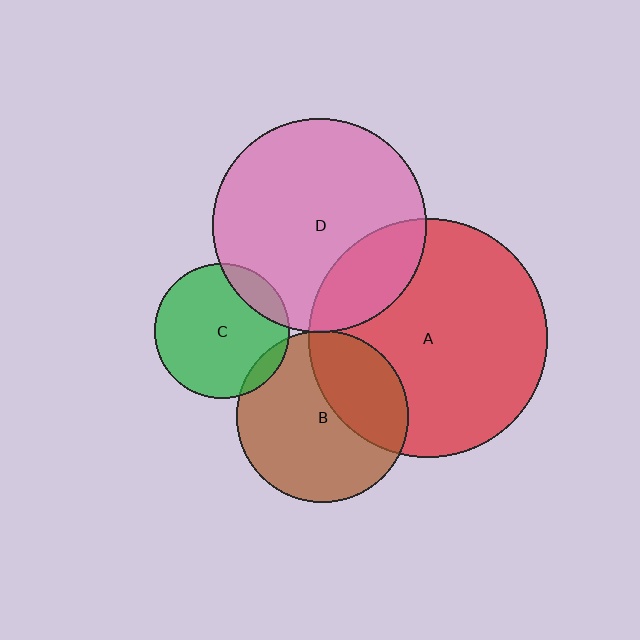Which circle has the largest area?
Circle A (red).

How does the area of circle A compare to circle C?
Approximately 3.1 times.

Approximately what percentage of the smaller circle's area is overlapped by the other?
Approximately 15%.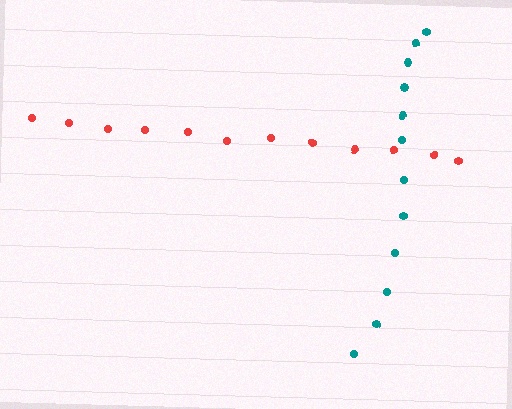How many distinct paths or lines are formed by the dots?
There are 2 distinct paths.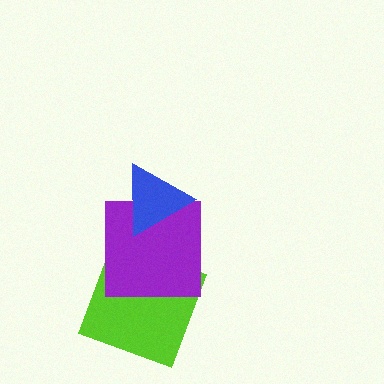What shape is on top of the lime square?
The purple square is on top of the lime square.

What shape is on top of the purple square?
The blue triangle is on top of the purple square.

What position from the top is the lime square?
The lime square is 3rd from the top.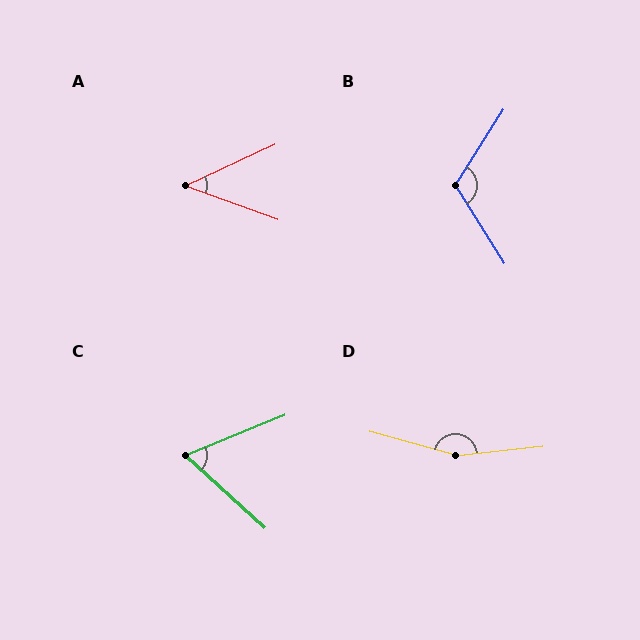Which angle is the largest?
D, at approximately 158 degrees.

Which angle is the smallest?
A, at approximately 45 degrees.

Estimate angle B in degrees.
Approximately 116 degrees.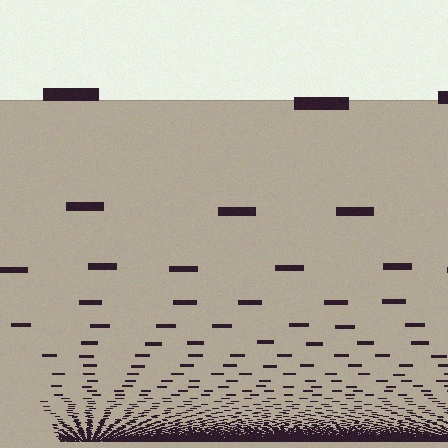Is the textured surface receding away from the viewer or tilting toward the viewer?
The surface appears to tilt toward the viewer. Texture elements get larger and sparser toward the top.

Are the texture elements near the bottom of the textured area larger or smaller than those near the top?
Smaller. The gradient is inverted — elements near the bottom are smaller and denser.